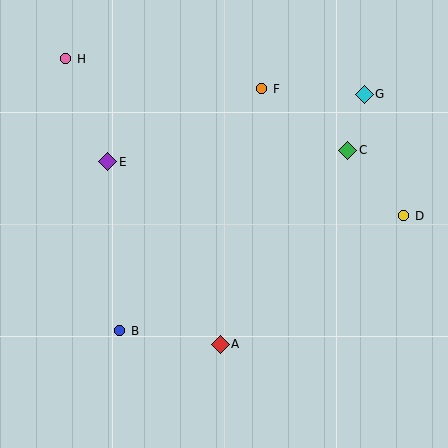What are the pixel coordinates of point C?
Point C is at (348, 150).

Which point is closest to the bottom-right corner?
Point D is closest to the bottom-right corner.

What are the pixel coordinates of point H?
Point H is at (66, 59).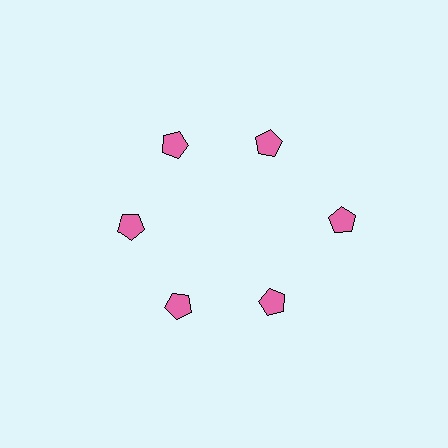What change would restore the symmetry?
The symmetry would be restored by moving it inward, back onto the ring so that all 6 pentagons sit at equal angles and equal distance from the center.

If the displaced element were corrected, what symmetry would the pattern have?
It would have 6-fold rotational symmetry — the pattern would map onto itself every 60 degrees.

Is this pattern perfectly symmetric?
No. The 6 pink pentagons are arranged in a ring, but one element near the 3 o'clock position is pushed outward from the center, breaking the 6-fold rotational symmetry.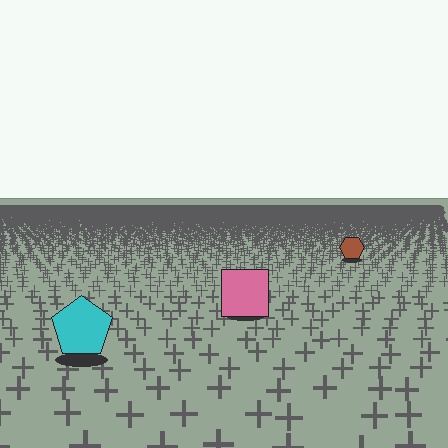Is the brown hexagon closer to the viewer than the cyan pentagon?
No. The cyan pentagon is closer — you can tell from the texture gradient: the ground texture is coarser near it.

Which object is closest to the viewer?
The cyan pentagon is closest. The texture marks near it are larger and more spread out.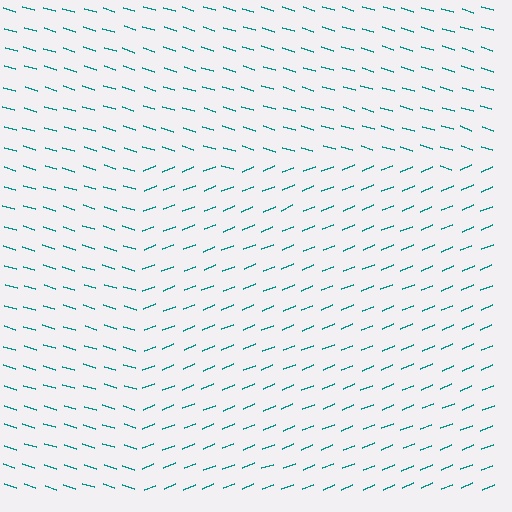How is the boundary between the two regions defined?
The boundary is defined purely by a change in line orientation (approximately 39 degrees difference). All lines are the same color and thickness.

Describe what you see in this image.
The image is filled with small teal line segments. A rectangle region in the image has lines oriented differently from the surrounding lines, creating a visible texture boundary.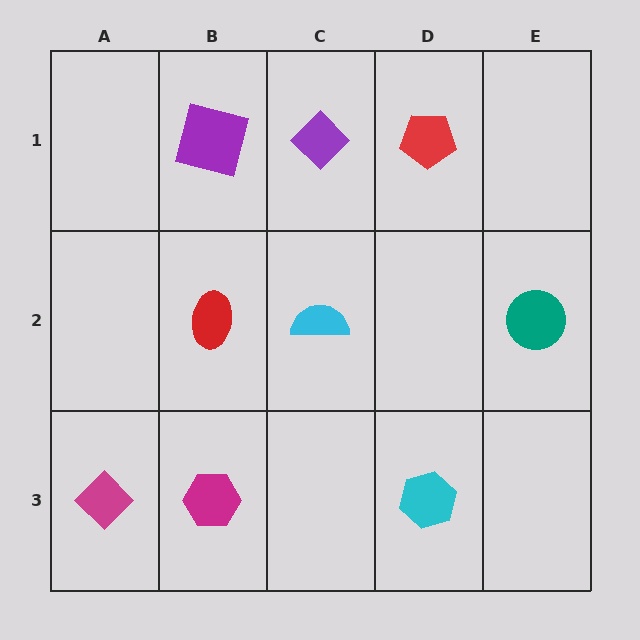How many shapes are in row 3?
3 shapes.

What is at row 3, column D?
A cyan hexagon.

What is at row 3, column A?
A magenta diamond.